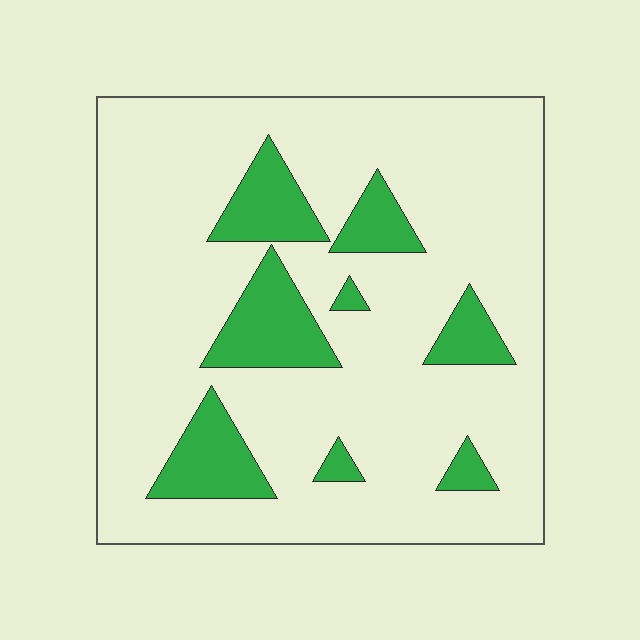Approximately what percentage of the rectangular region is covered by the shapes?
Approximately 20%.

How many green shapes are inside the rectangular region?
8.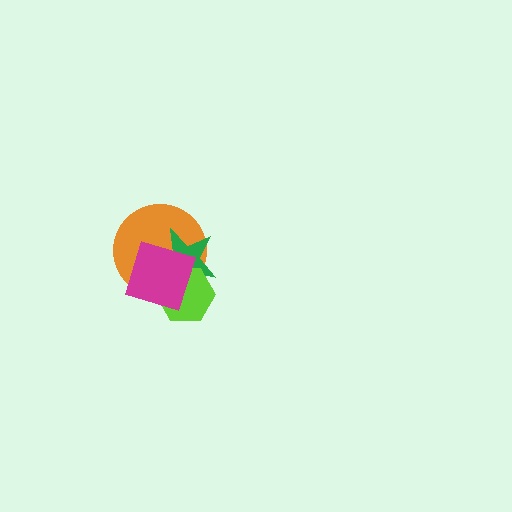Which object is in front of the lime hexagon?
The magenta square is in front of the lime hexagon.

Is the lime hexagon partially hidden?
Yes, it is partially covered by another shape.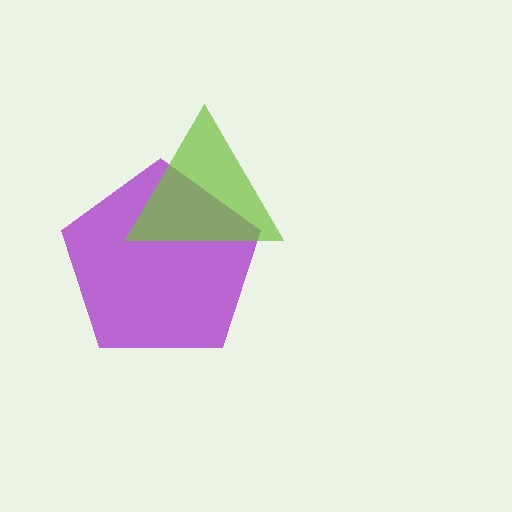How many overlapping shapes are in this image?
There are 2 overlapping shapes in the image.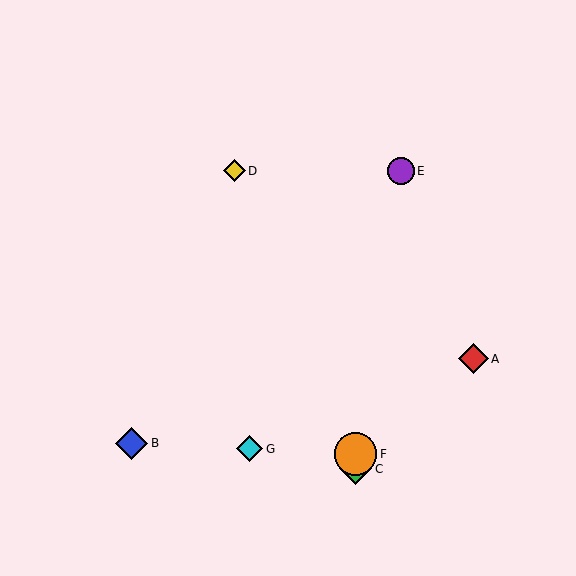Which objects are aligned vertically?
Objects C, F are aligned vertically.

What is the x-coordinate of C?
Object C is at x≈356.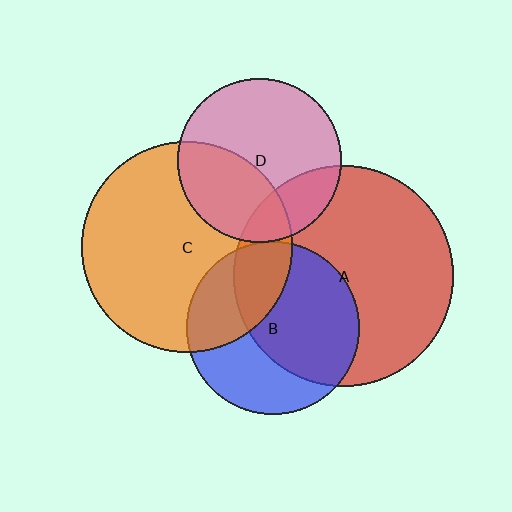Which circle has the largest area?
Circle A (red).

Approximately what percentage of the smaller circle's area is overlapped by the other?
Approximately 35%.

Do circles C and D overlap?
Yes.